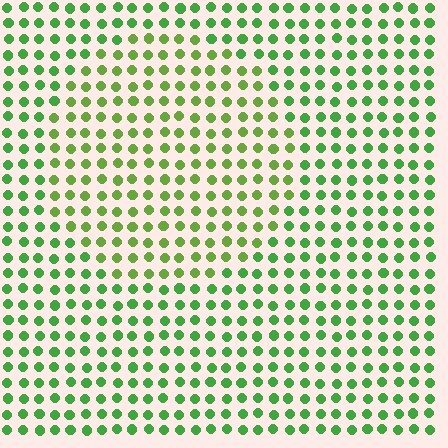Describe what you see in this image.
The image is filled with small green elements in a uniform arrangement. A circle-shaped region is visible where the elements are tinted to a slightly different hue, forming a subtle color boundary.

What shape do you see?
I see a circle.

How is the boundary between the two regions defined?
The boundary is defined purely by a slight shift in hue (about 23 degrees). Spacing, size, and orientation are identical on both sides.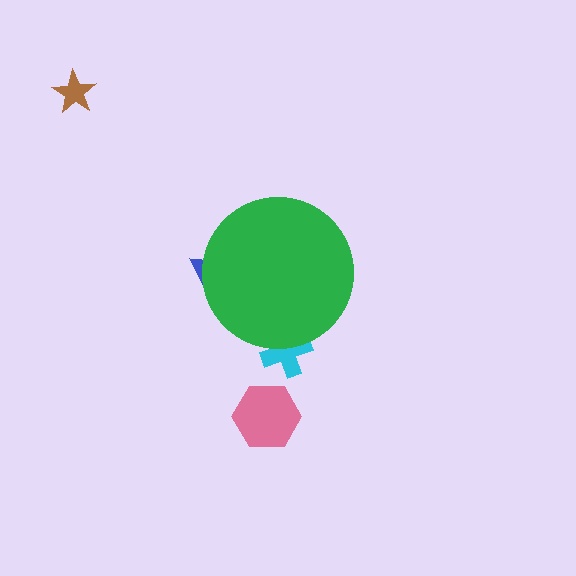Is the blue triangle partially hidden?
Yes, the blue triangle is partially hidden behind the green circle.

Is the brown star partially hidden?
No, the brown star is fully visible.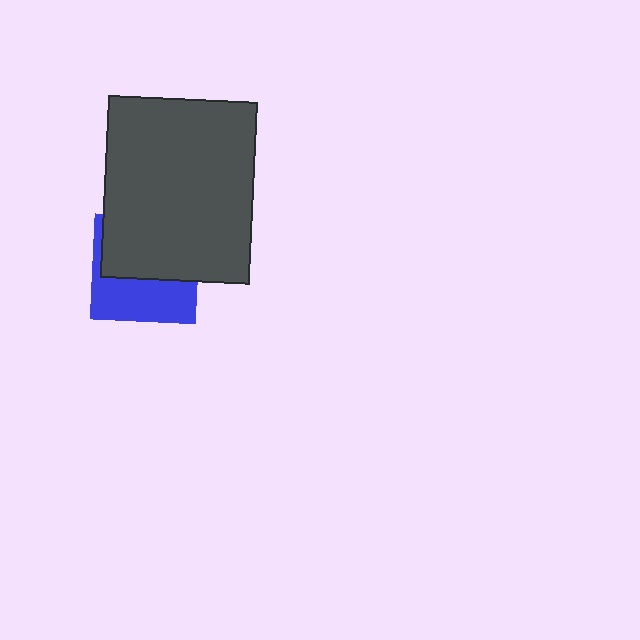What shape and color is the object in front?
The object in front is a dark gray rectangle.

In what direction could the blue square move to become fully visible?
The blue square could move down. That would shift it out from behind the dark gray rectangle entirely.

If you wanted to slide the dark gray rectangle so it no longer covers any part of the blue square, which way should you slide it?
Slide it up — that is the most direct way to separate the two shapes.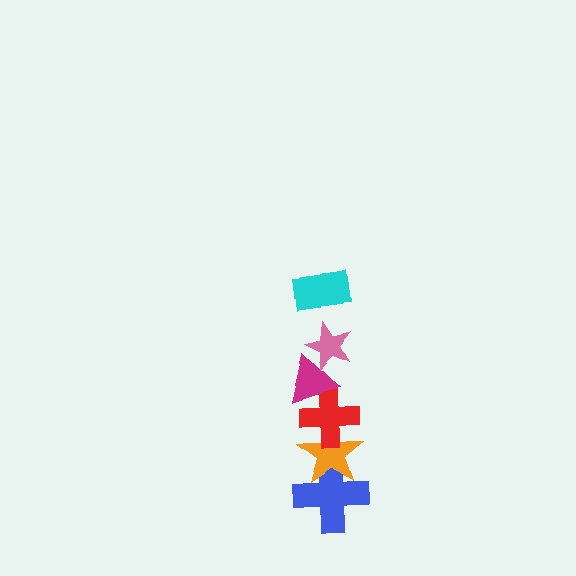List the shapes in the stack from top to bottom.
From top to bottom: the cyan rectangle, the pink star, the magenta triangle, the red cross, the orange star, the blue cross.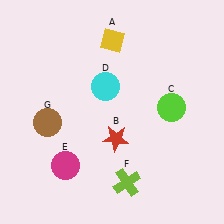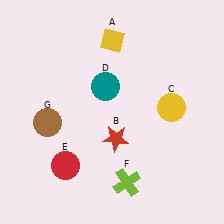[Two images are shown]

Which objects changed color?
C changed from lime to yellow. D changed from cyan to teal. E changed from magenta to red.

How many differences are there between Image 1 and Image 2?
There are 3 differences between the two images.